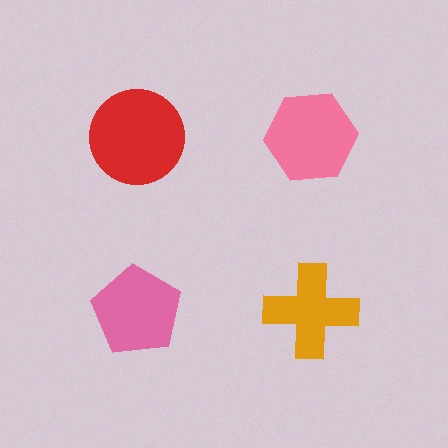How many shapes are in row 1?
2 shapes.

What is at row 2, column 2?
An orange cross.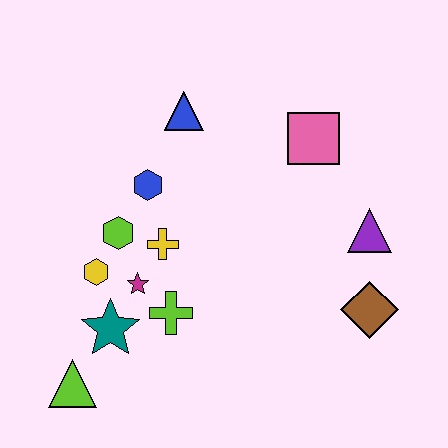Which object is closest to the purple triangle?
The brown diamond is closest to the purple triangle.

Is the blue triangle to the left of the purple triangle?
Yes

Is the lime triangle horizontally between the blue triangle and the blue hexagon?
No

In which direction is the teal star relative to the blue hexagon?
The teal star is below the blue hexagon.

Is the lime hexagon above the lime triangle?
Yes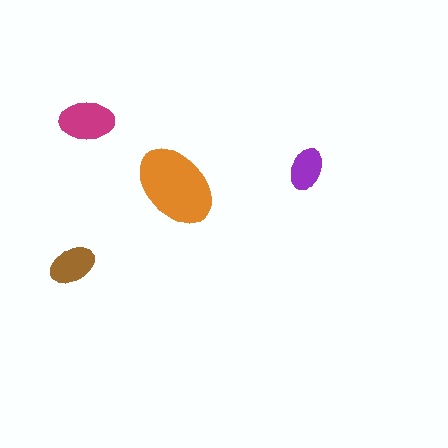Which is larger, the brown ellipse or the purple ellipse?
The brown one.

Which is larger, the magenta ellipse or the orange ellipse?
The orange one.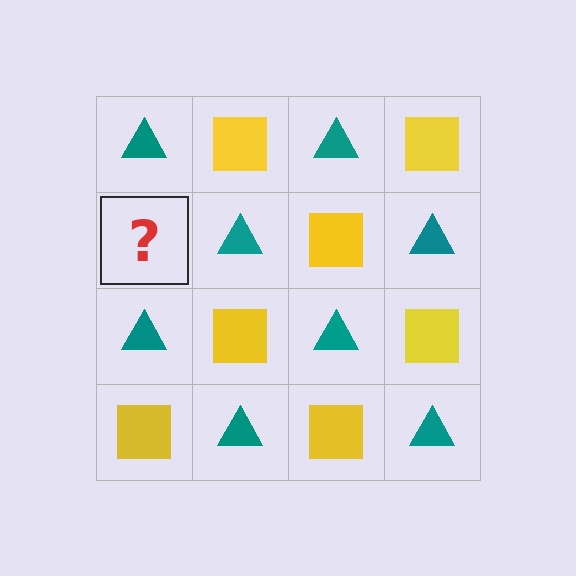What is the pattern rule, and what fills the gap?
The rule is that it alternates teal triangle and yellow square in a checkerboard pattern. The gap should be filled with a yellow square.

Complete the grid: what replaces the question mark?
The question mark should be replaced with a yellow square.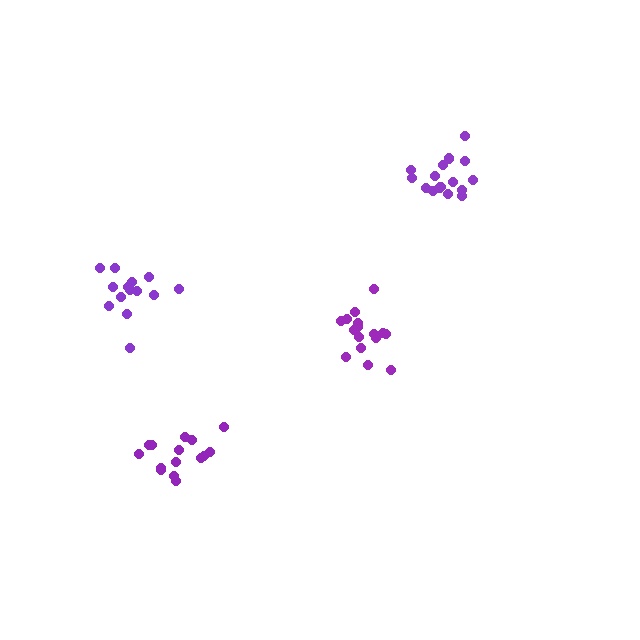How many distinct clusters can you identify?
There are 4 distinct clusters.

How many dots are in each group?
Group 1: 15 dots, Group 2: 16 dots, Group 3: 14 dots, Group 4: 16 dots (61 total).